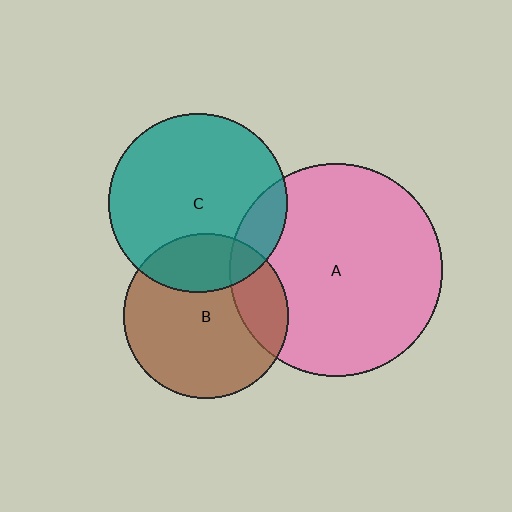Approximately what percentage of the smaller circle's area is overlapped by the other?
Approximately 15%.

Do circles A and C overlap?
Yes.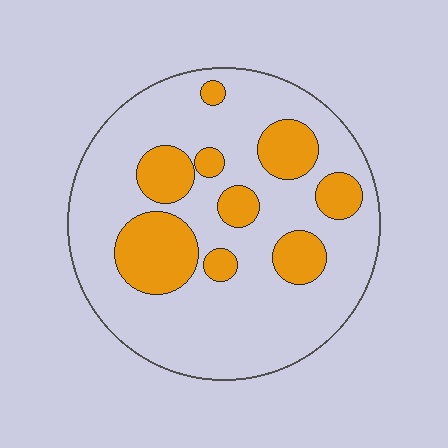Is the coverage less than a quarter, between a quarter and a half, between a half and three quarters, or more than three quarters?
Less than a quarter.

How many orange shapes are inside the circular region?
9.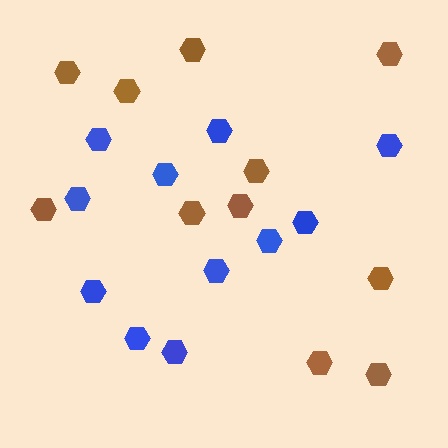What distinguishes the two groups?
There are 2 groups: one group of blue hexagons (11) and one group of brown hexagons (11).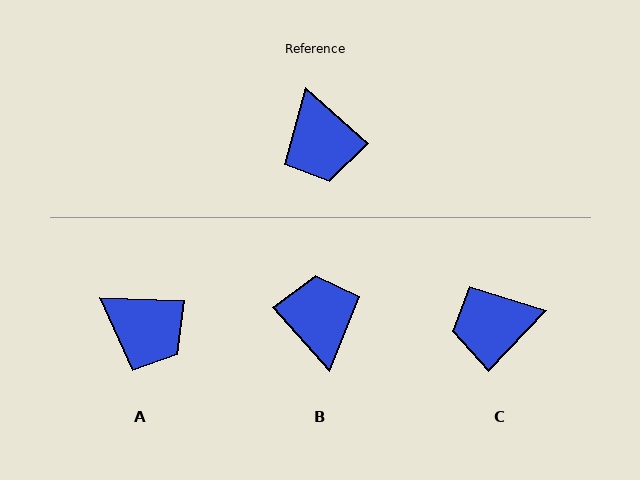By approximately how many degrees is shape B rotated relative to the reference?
Approximately 174 degrees counter-clockwise.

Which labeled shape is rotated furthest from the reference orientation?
B, about 174 degrees away.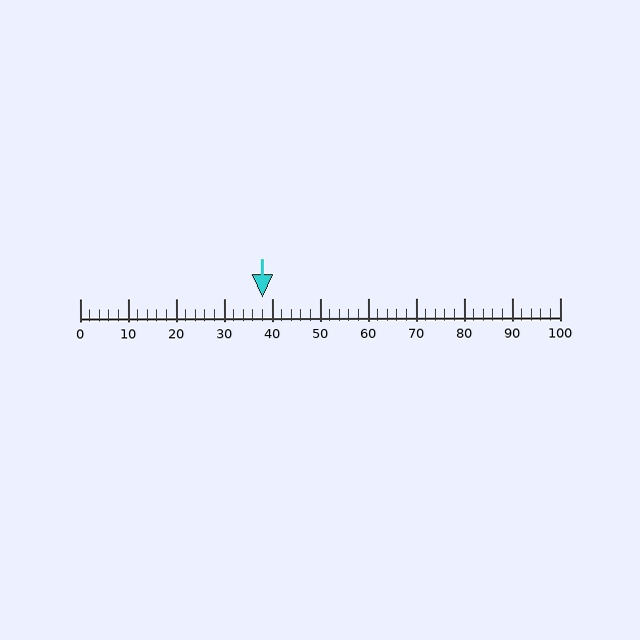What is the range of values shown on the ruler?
The ruler shows values from 0 to 100.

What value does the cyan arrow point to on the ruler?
The cyan arrow points to approximately 38.